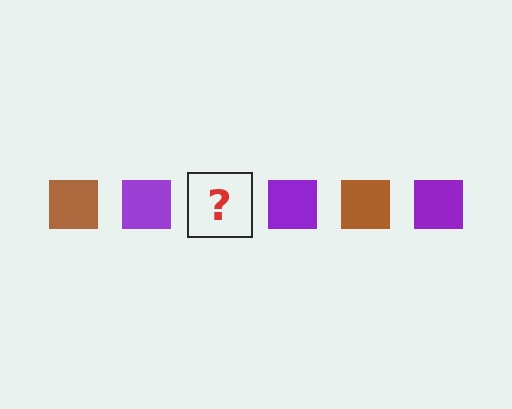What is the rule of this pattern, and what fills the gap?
The rule is that the pattern cycles through brown, purple squares. The gap should be filled with a brown square.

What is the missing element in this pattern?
The missing element is a brown square.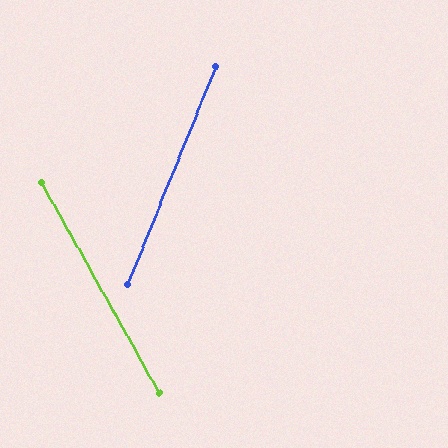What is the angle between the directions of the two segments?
Approximately 51 degrees.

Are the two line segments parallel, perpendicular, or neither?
Neither parallel nor perpendicular — they differ by about 51°.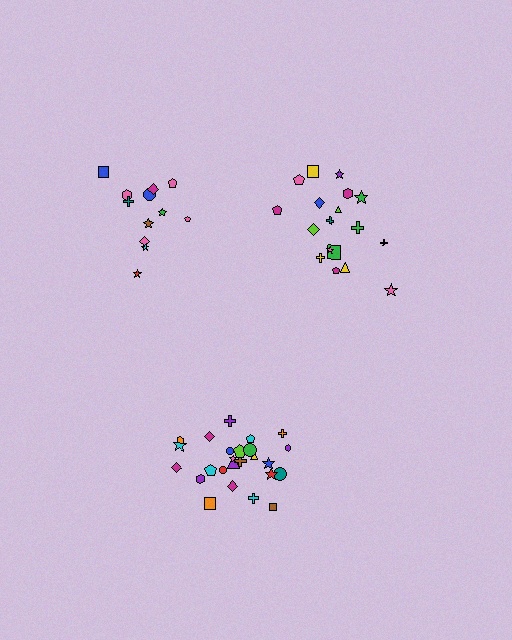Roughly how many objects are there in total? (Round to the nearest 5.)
Roughly 55 objects in total.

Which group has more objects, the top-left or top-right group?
The top-right group.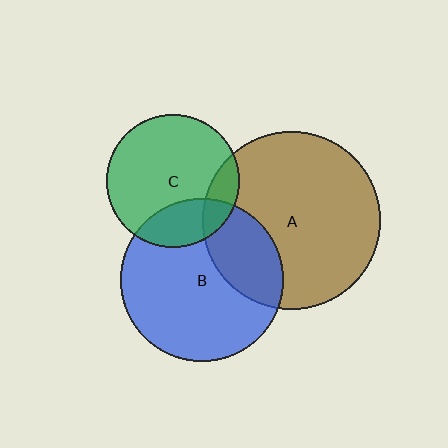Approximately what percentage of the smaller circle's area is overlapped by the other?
Approximately 25%.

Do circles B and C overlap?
Yes.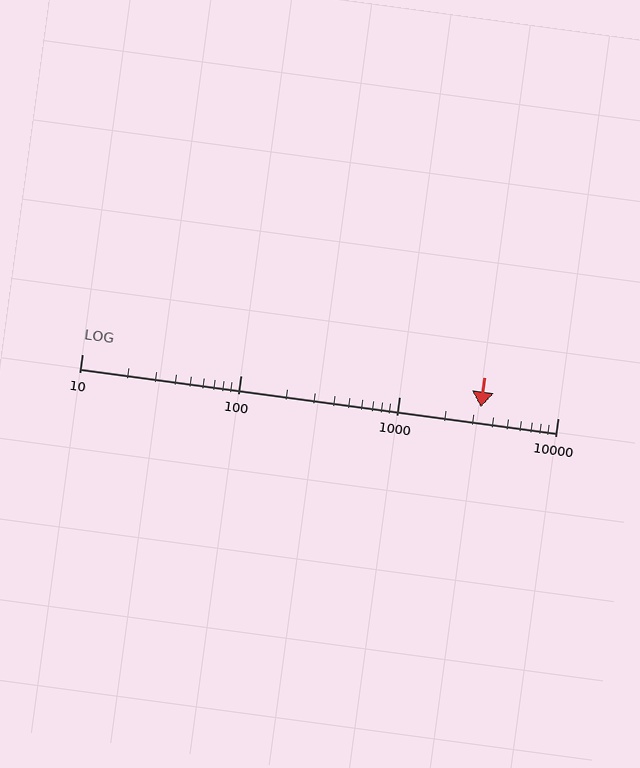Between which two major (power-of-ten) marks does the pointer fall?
The pointer is between 1000 and 10000.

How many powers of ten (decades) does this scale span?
The scale spans 3 decades, from 10 to 10000.